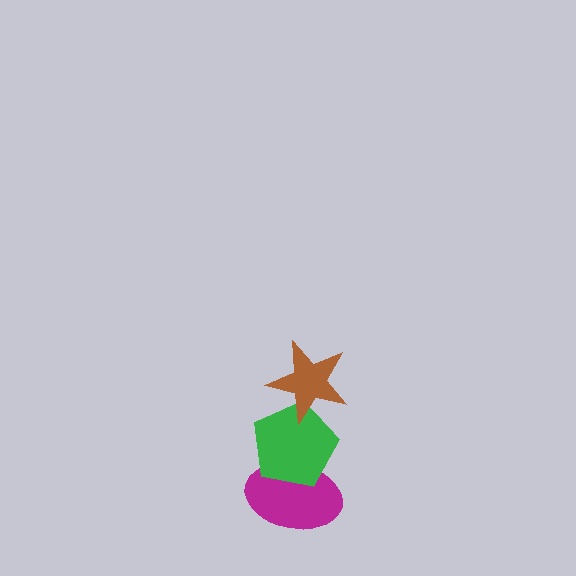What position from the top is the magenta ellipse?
The magenta ellipse is 3rd from the top.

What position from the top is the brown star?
The brown star is 1st from the top.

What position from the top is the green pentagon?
The green pentagon is 2nd from the top.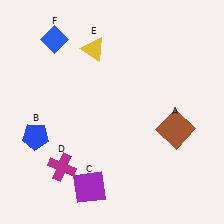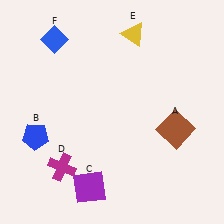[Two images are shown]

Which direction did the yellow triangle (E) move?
The yellow triangle (E) moved right.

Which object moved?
The yellow triangle (E) moved right.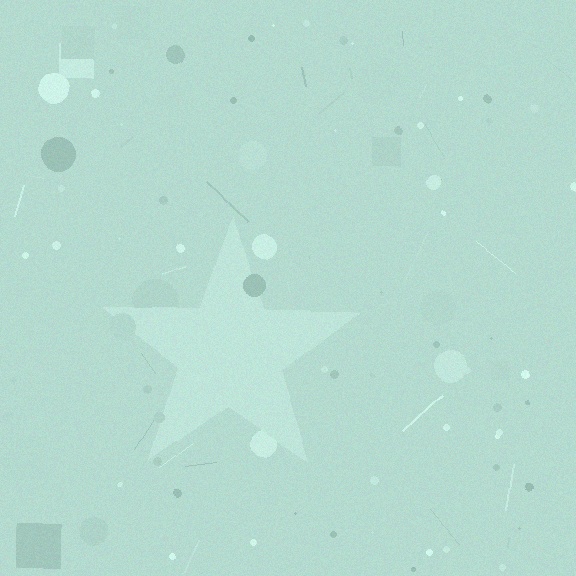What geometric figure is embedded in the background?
A star is embedded in the background.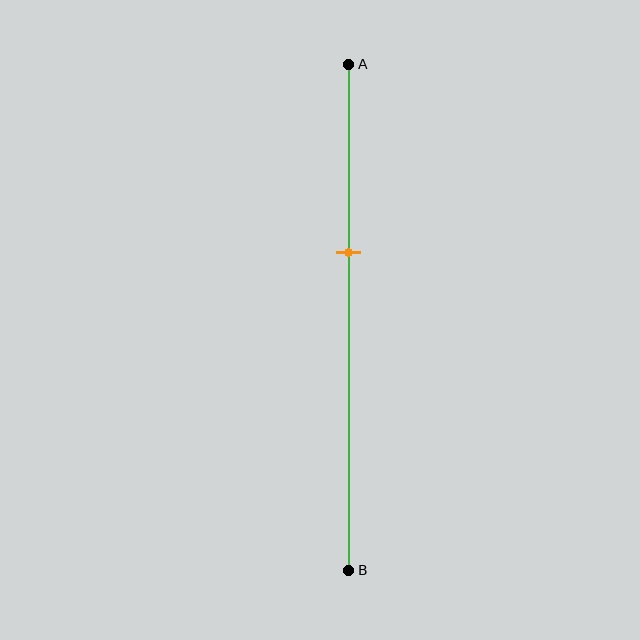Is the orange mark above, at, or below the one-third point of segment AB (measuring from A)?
The orange mark is below the one-third point of segment AB.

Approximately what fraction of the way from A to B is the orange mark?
The orange mark is approximately 35% of the way from A to B.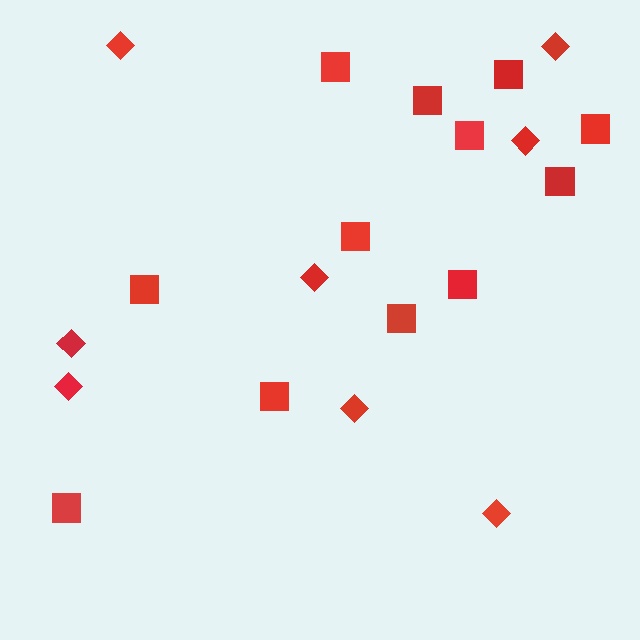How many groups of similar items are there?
There are 2 groups: one group of diamonds (8) and one group of squares (12).